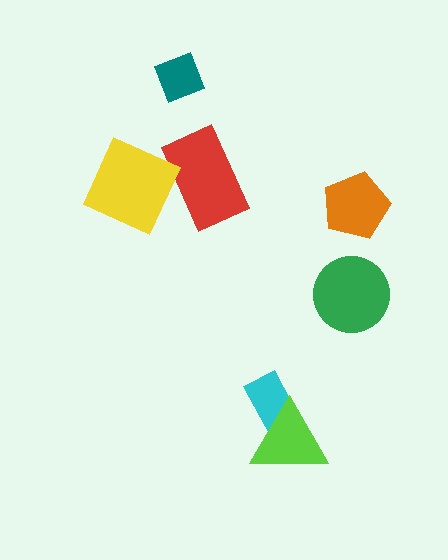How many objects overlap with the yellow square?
1 object overlaps with the yellow square.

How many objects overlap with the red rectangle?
1 object overlaps with the red rectangle.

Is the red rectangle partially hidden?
Yes, it is partially covered by another shape.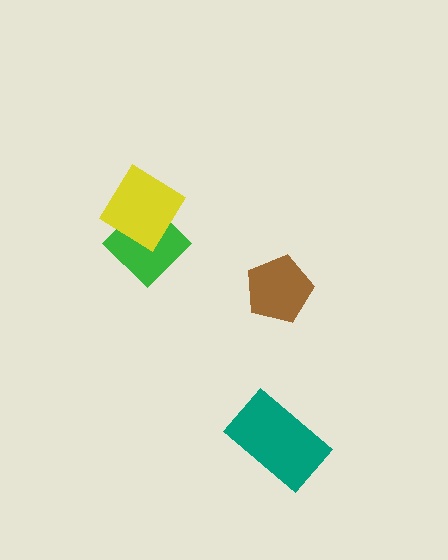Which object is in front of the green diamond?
The yellow diamond is in front of the green diamond.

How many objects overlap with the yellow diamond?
1 object overlaps with the yellow diamond.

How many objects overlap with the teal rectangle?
0 objects overlap with the teal rectangle.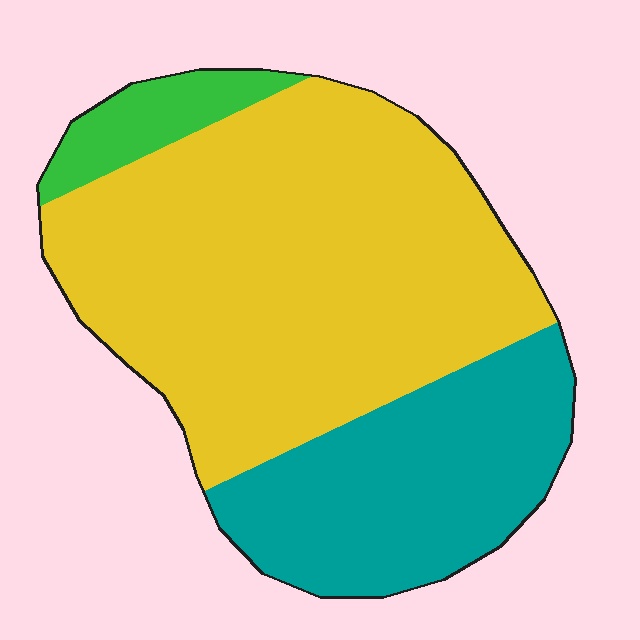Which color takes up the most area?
Yellow, at roughly 65%.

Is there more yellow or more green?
Yellow.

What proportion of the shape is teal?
Teal covers 29% of the shape.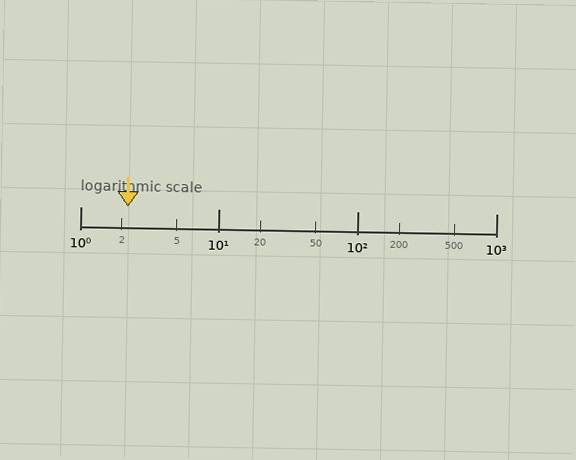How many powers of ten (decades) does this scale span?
The scale spans 3 decades, from 1 to 1000.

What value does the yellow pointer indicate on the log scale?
The pointer indicates approximately 2.2.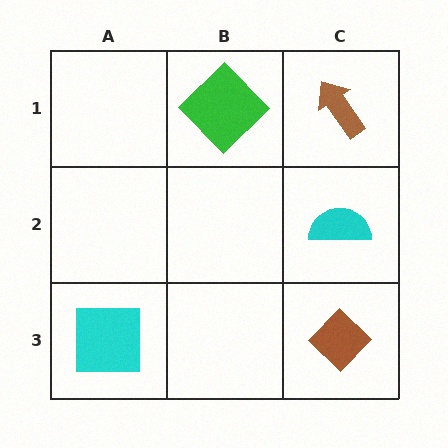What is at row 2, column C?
A cyan semicircle.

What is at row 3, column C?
A brown diamond.